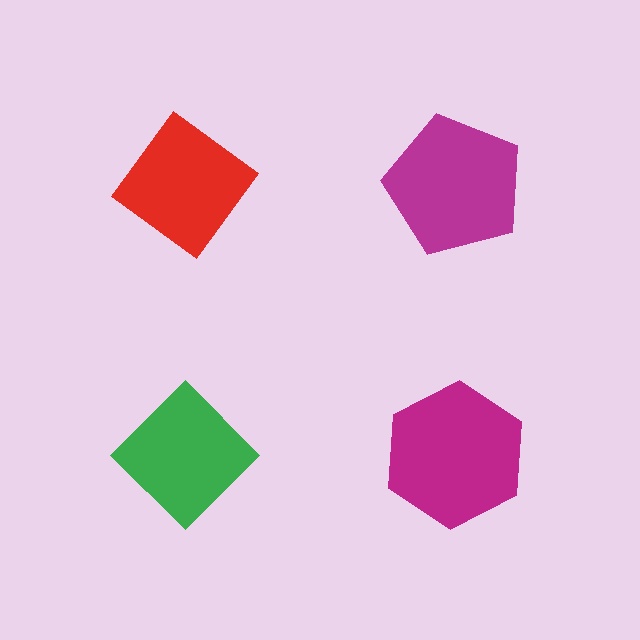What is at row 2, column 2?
A magenta hexagon.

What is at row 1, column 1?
A red diamond.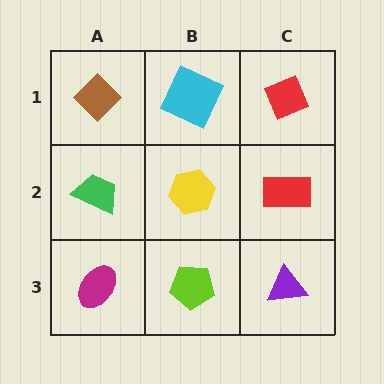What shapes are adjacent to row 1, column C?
A red rectangle (row 2, column C), a cyan square (row 1, column B).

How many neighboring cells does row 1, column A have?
2.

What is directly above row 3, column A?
A green trapezoid.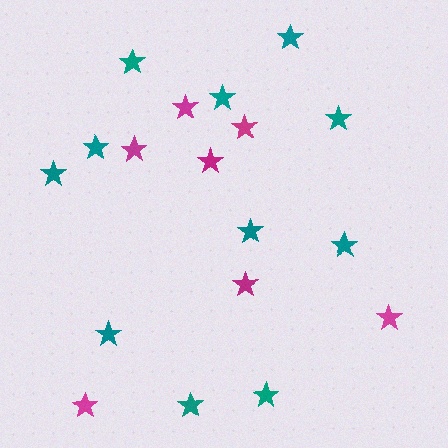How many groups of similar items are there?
There are 2 groups: one group of magenta stars (7) and one group of teal stars (11).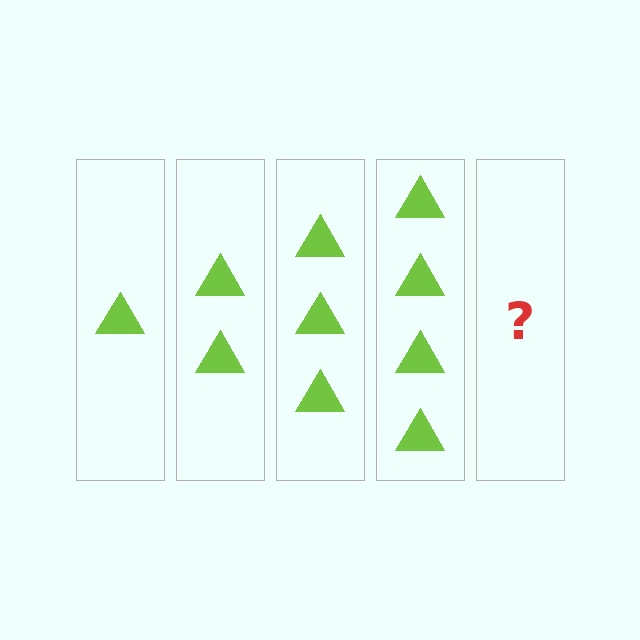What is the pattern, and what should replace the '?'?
The pattern is that each step adds one more triangle. The '?' should be 5 triangles.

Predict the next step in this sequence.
The next step is 5 triangles.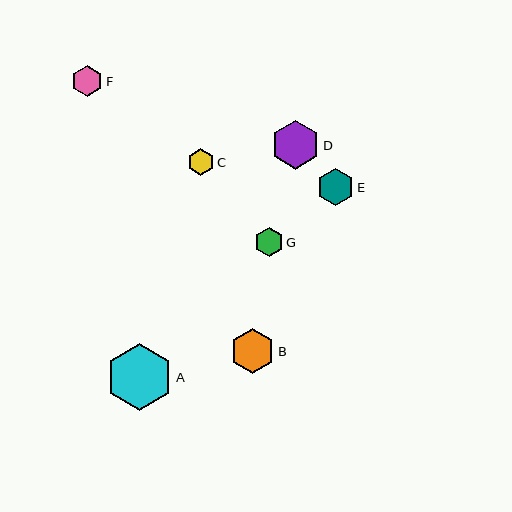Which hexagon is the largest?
Hexagon A is the largest with a size of approximately 67 pixels.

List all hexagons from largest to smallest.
From largest to smallest: A, D, B, E, F, G, C.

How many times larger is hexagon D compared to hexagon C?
Hexagon D is approximately 1.8 times the size of hexagon C.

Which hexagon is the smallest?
Hexagon C is the smallest with a size of approximately 27 pixels.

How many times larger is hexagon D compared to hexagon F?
Hexagon D is approximately 1.6 times the size of hexagon F.